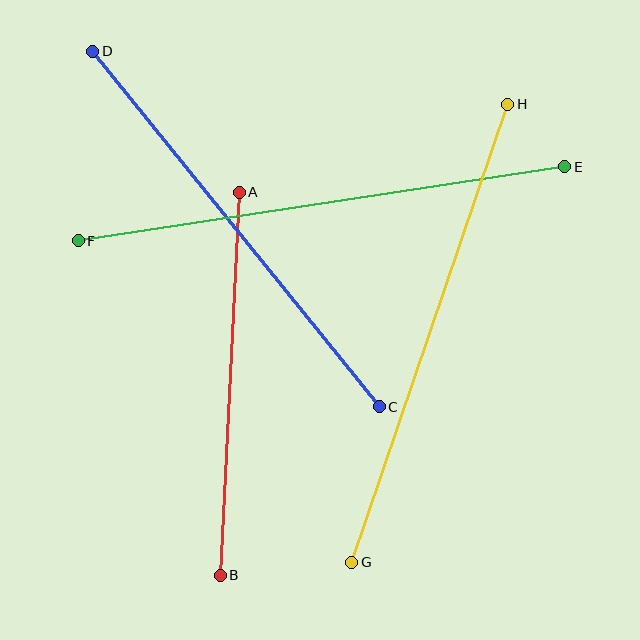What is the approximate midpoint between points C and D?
The midpoint is at approximately (236, 229) pixels.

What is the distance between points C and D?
The distance is approximately 456 pixels.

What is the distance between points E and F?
The distance is approximately 492 pixels.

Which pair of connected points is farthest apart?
Points E and F are farthest apart.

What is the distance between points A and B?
The distance is approximately 383 pixels.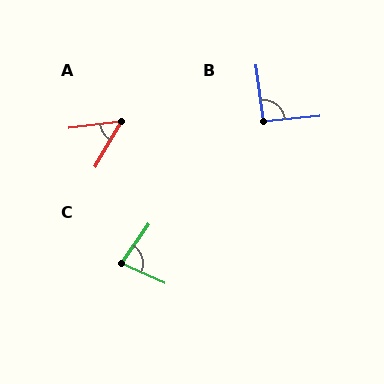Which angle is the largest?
B, at approximately 92 degrees.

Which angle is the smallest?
A, at approximately 52 degrees.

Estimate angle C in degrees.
Approximately 79 degrees.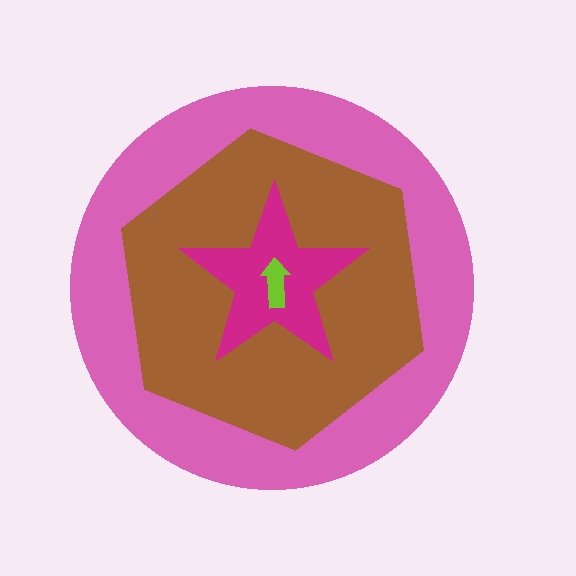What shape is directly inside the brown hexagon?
The magenta star.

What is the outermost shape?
The pink circle.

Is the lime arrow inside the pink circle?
Yes.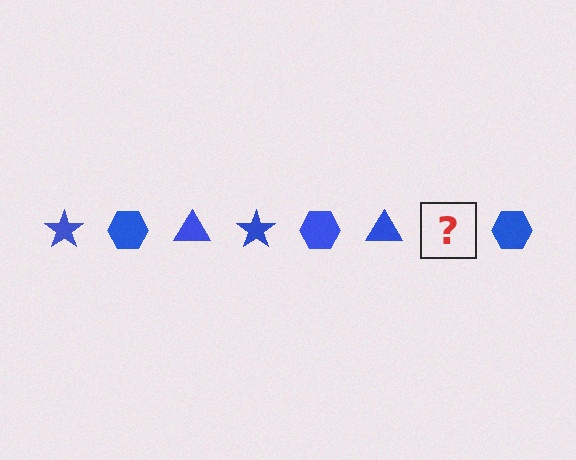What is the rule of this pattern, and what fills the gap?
The rule is that the pattern cycles through star, hexagon, triangle shapes in blue. The gap should be filled with a blue star.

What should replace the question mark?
The question mark should be replaced with a blue star.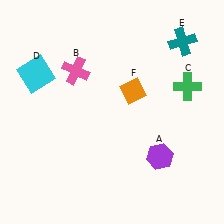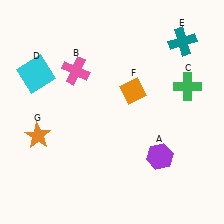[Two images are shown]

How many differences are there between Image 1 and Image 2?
There is 1 difference between the two images.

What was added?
An orange star (G) was added in Image 2.